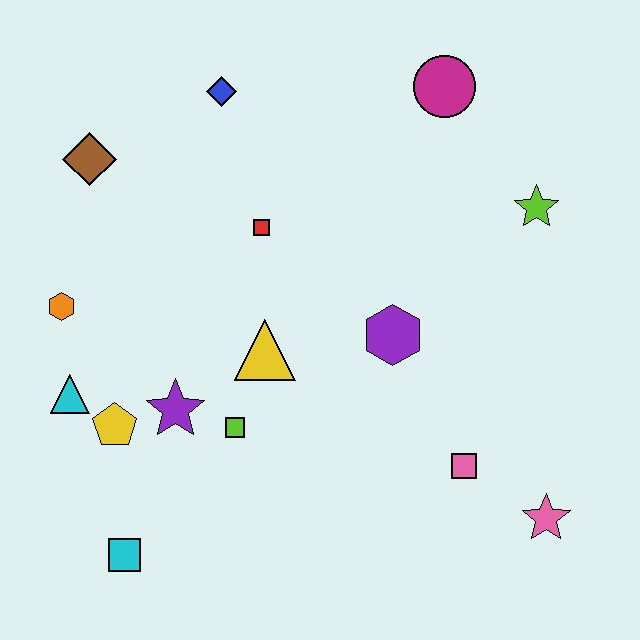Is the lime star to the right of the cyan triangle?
Yes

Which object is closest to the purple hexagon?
The yellow triangle is closest to the purple hexagon.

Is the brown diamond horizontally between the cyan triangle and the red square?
Yes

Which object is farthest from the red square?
The pink star is farthest from the red square.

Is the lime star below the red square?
No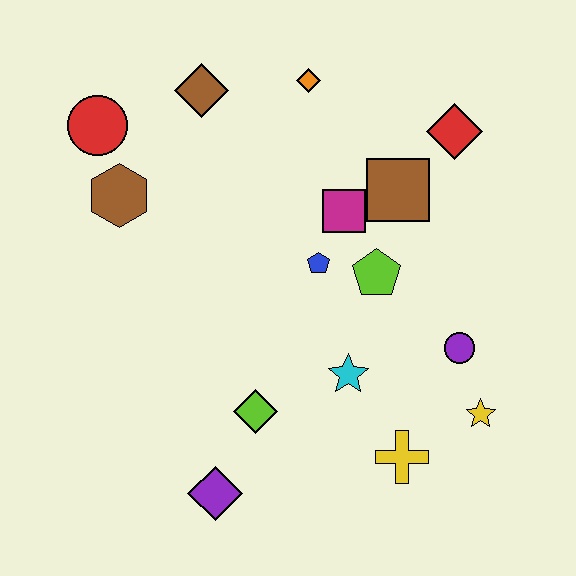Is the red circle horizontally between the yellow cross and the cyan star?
No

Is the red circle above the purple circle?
Yes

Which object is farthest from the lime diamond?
The red diamond is farthest from the lime diamond.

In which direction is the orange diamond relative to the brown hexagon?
The orange diamond is to the right of the brown hexagon.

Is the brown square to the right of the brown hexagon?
Yes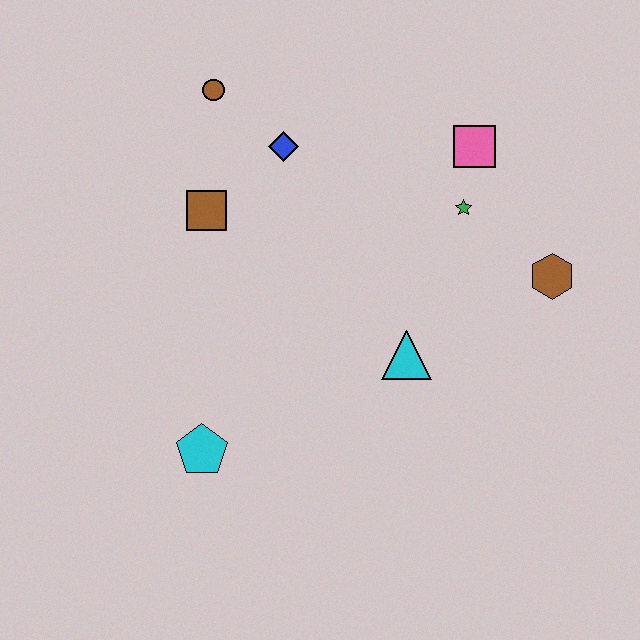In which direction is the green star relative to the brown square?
The green star is to the right of the brown square.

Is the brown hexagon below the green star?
Yes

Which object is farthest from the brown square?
The brown hexagon is farthest from the brown square.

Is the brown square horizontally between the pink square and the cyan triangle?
No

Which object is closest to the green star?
The pink square is closest to the green star.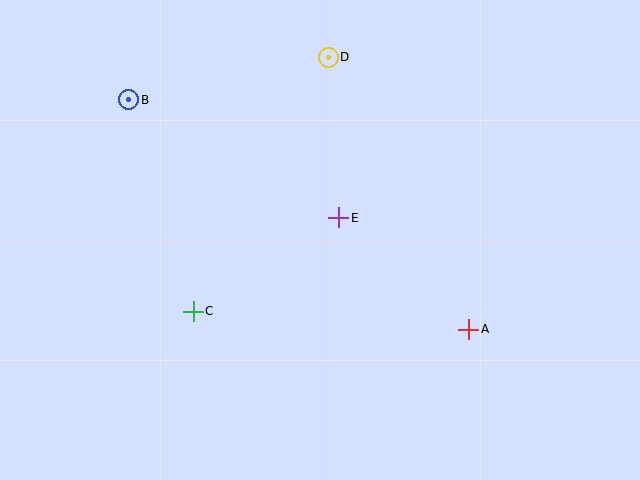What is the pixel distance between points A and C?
The distance between A and C is 276 pixels.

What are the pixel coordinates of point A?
Point A is at (469, 329).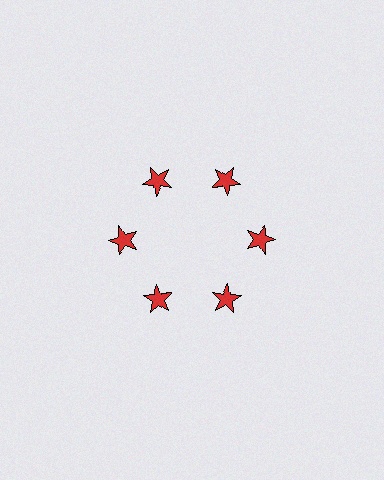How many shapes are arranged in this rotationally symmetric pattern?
There are 6 shapes, arranged in 6 groups of 1.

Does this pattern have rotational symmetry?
Yes, this pattern has 6-fold rotational symmetry. It looks the same after rotating 60 degrees around the center.